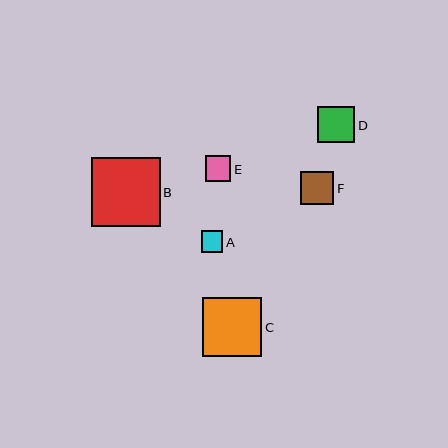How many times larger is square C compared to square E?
Square C is approximately 2.3 times the size of square E.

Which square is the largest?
Square B is the largest with a size of approximately 69 pixels.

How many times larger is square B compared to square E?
Square B is approximately 2.7 times the size of square E.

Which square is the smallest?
Square A is the smallest with a size of approximately 22 pixels.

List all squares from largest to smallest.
From largest to smallest: B, C, D, F, E, A.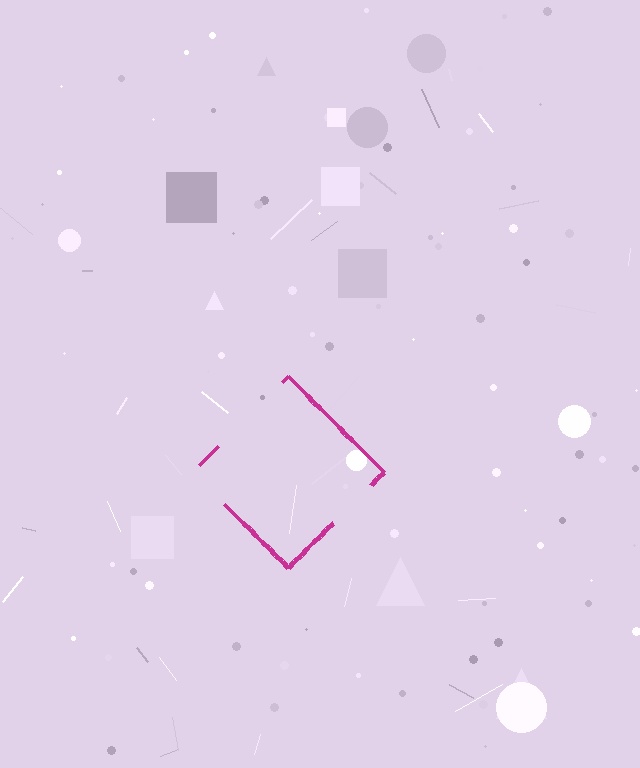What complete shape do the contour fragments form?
The contour fragments form a diamond.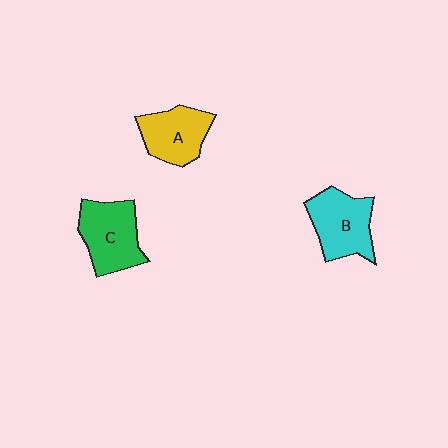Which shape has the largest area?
Shape C (green).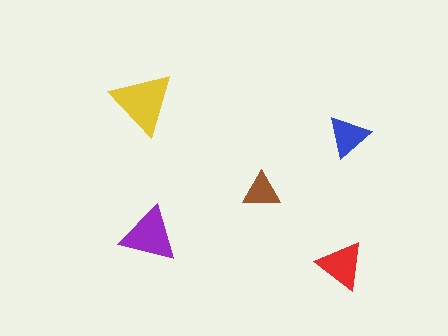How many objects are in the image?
There are 5 objects in the image.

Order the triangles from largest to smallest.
the yellow one, the purple one, the red one, the blue one, the brown one.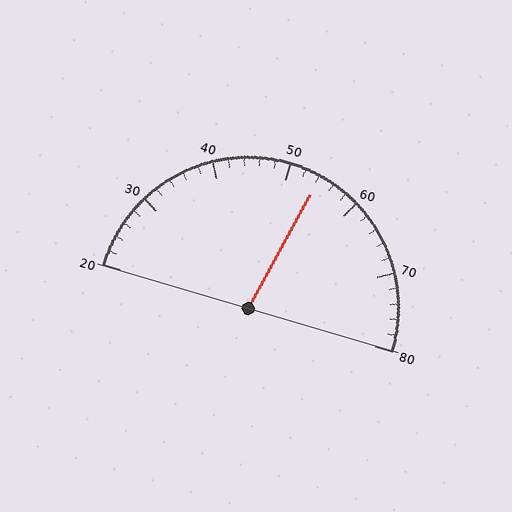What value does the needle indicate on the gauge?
The needle indicates approximately 54.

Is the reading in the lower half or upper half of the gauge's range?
The reading is in the upper half of the range (20 to 80).